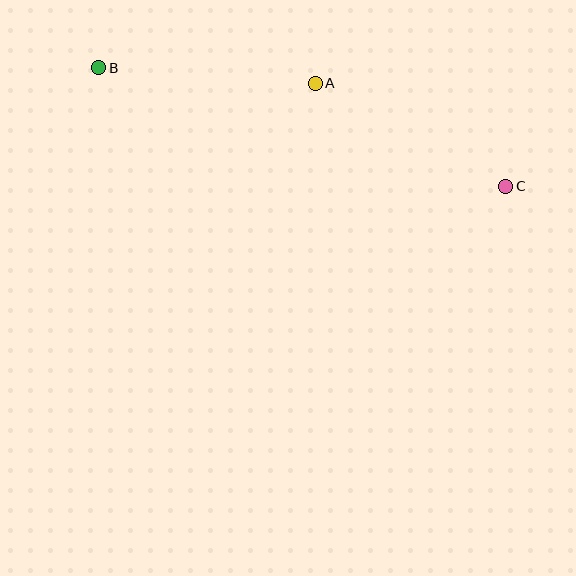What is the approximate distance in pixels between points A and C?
The distance between A and C is approximately 217 pixels.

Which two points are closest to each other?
Points A and B are closest to each other.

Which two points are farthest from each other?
Points B and C are farthest from each other.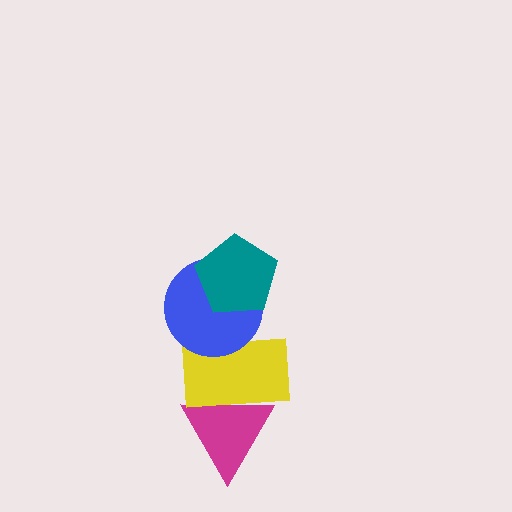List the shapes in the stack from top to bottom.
From top to bottom: the teal pentagon, the blue circle, the yellow rectangle, the magenta triangle.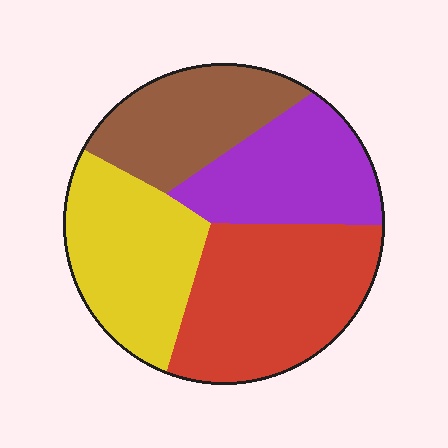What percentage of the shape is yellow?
Yellow takes up about one quarter (1/4) of the shape.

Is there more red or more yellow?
Red.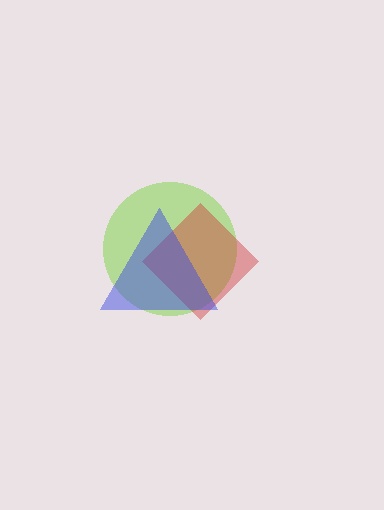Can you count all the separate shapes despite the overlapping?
Yes, there are 3 separate shapes.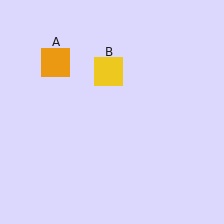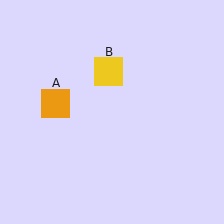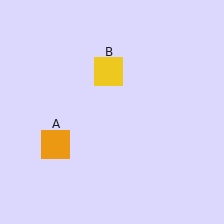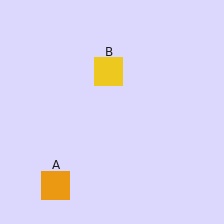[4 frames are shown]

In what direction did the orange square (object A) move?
The orange square (object A) moved down.